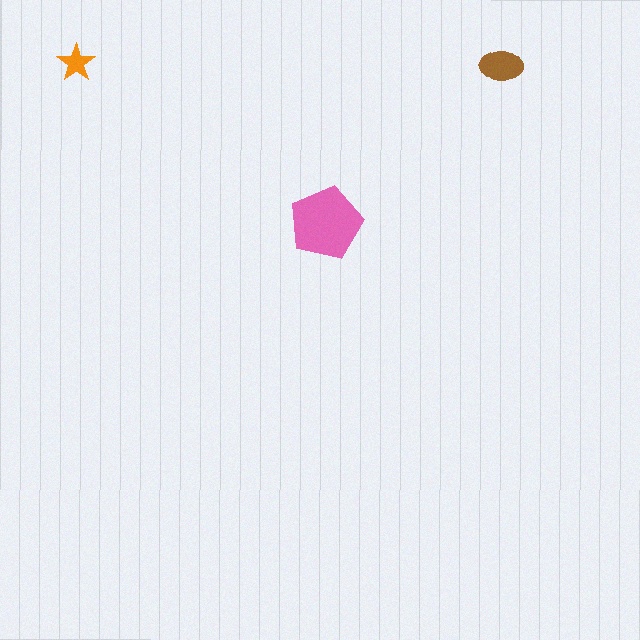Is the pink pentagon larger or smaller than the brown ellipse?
Larger.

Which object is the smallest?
The orange star.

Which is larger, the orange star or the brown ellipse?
The brown ellipse.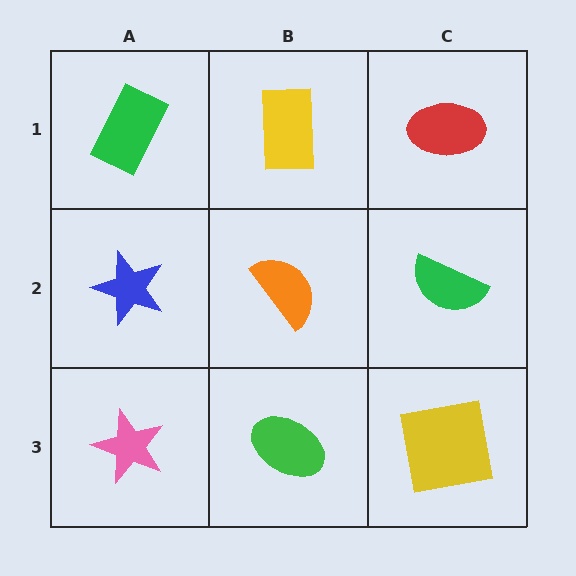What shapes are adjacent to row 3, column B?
An orange semicircle (row 2, column B), a pink star (row 3, column A), a yellow square (row 3, column C).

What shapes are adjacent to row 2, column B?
A yellow rectangle (row 1, column B), a green ellipse (row 3, column B), a blue star (row 2, column A), a green semicircle (row 2, column C).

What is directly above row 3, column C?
A green semicircle.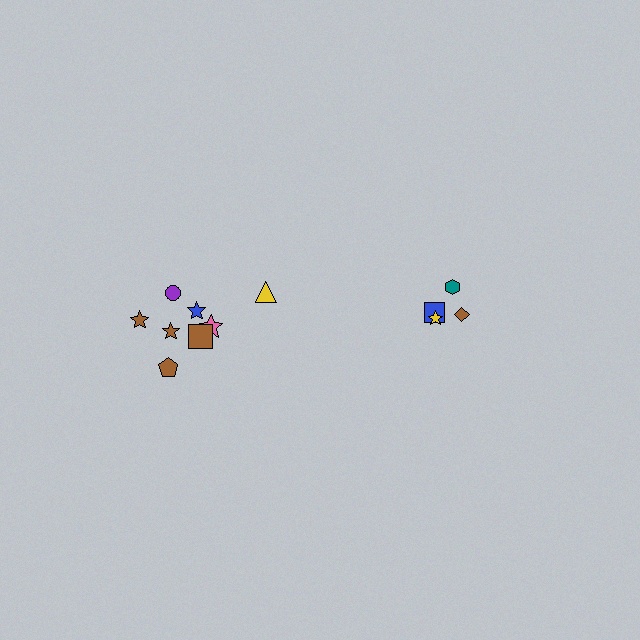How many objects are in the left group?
There are 8 objects.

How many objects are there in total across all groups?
There are 12 objects.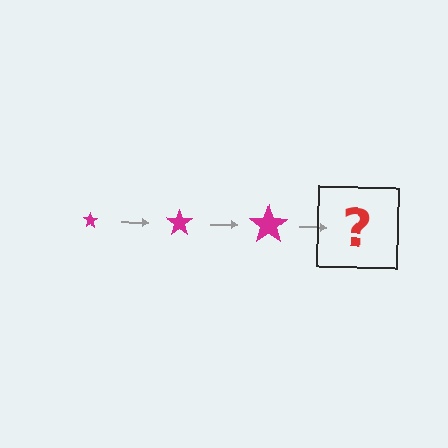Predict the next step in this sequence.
The next step is a magenta star, larger than the previous one.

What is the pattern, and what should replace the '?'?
The pattern is that the star gets progressively larger each step. The '?' should be a magenta star, larger than the previous one.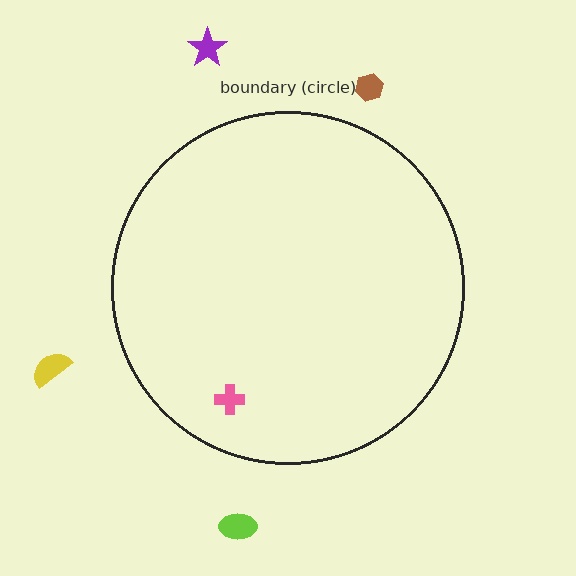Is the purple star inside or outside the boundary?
Outside.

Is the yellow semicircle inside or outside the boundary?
Outside.